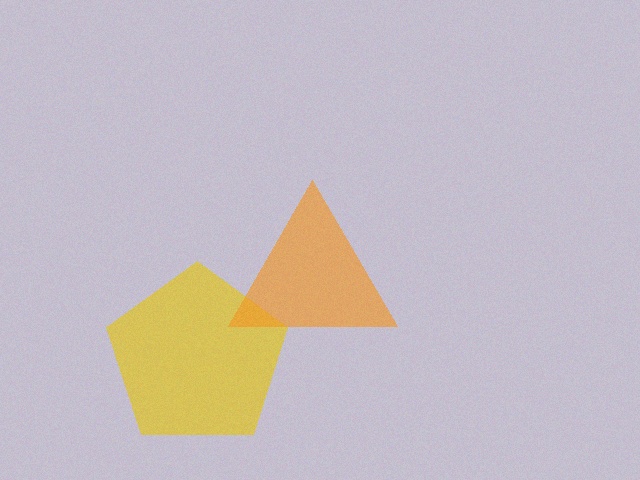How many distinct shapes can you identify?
There are 2 distinct shapes: a yellow pentagon, an orange triangle.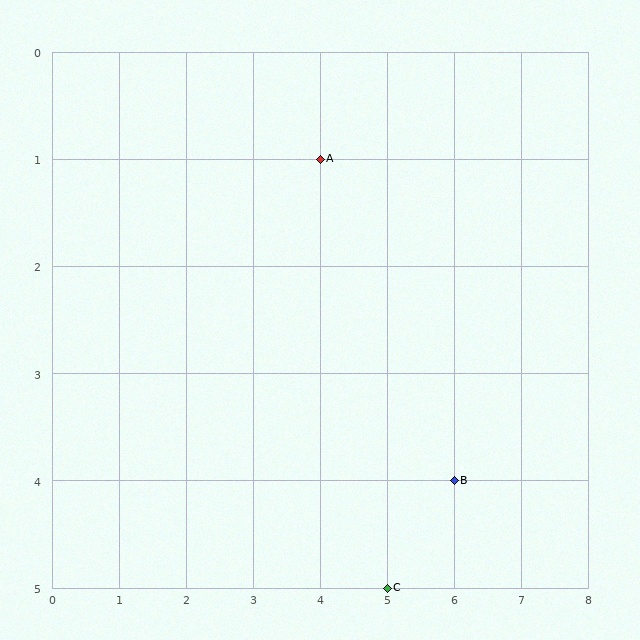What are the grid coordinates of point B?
Point B is at grid coordinates (6, 4).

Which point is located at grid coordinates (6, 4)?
Point B is at (6, 4).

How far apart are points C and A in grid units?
Points C and A are 1 column and 4 rows apart (about 4.1 grid units diagonally).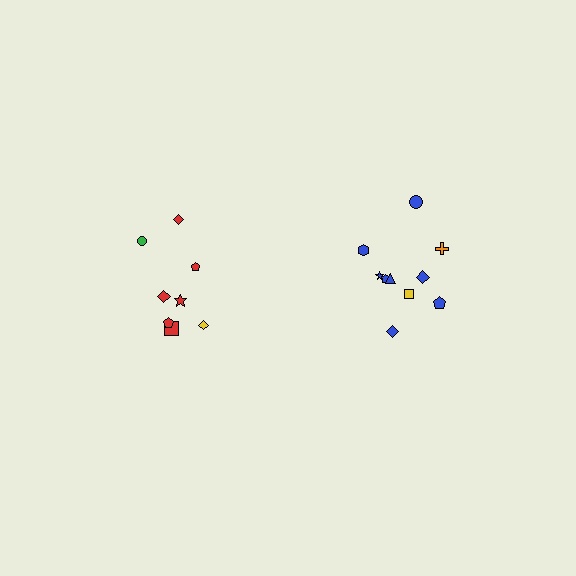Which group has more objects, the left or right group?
The right group.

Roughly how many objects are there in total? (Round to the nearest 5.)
Roughly 20 objects in total.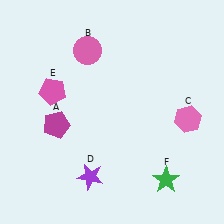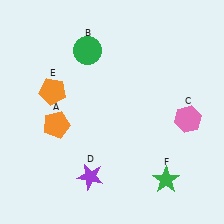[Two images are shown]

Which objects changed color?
A changed from magenta to orange. B changed from pink to green. E changed from pink to orange.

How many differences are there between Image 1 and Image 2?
There are 3 differences between the two images.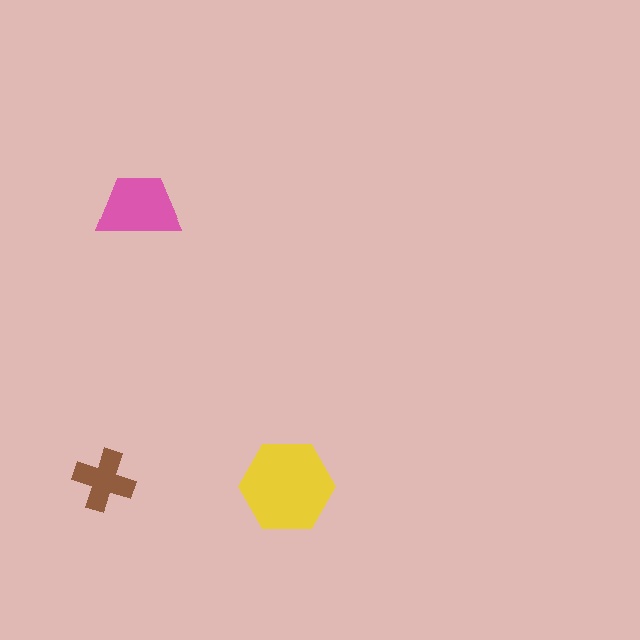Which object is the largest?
The yellow hexagon.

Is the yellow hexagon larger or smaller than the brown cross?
Larger.